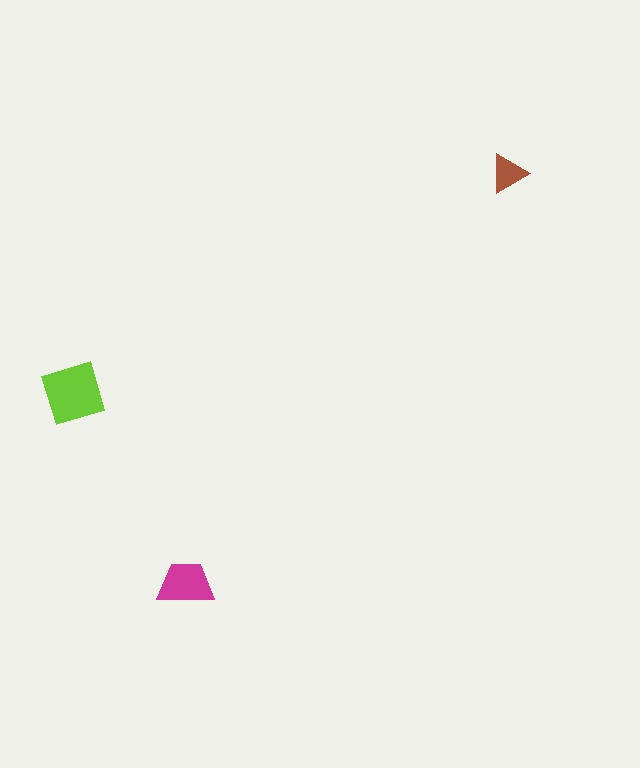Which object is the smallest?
The brown triangle.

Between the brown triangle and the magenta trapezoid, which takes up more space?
The magenta trapezoid.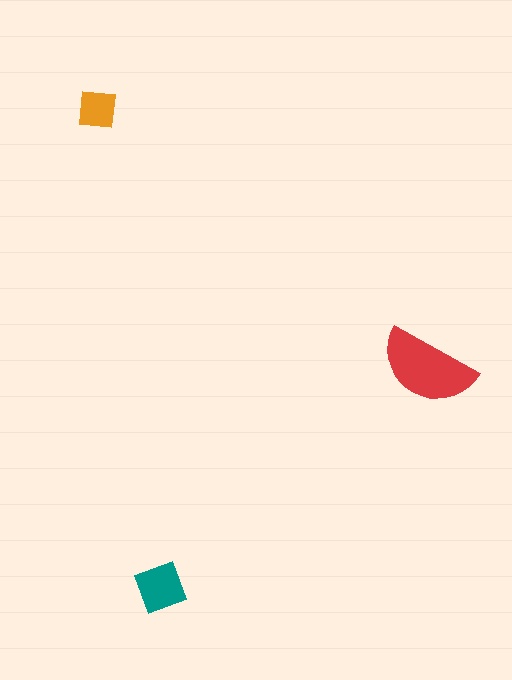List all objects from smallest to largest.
The orange square, the teal diamond, the red semicircle.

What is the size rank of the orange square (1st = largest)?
3rd.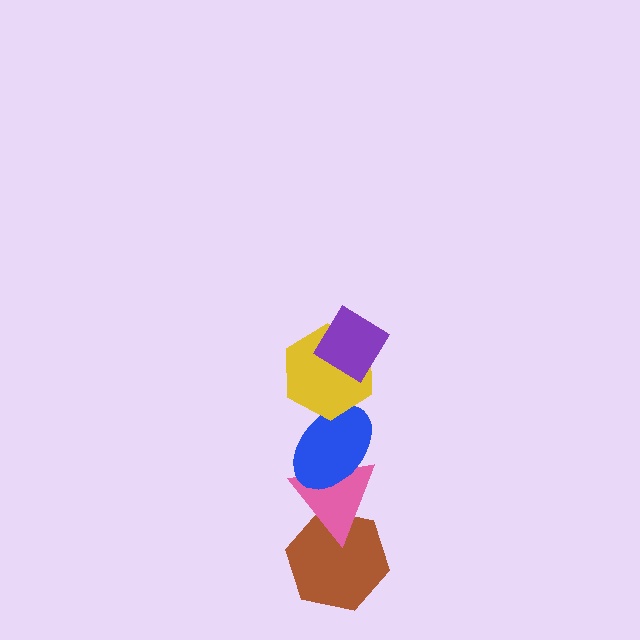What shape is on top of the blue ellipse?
The yellow hexagon is on top of the blue ellipse.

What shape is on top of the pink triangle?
The blue ellipse is on top of the pink triangle.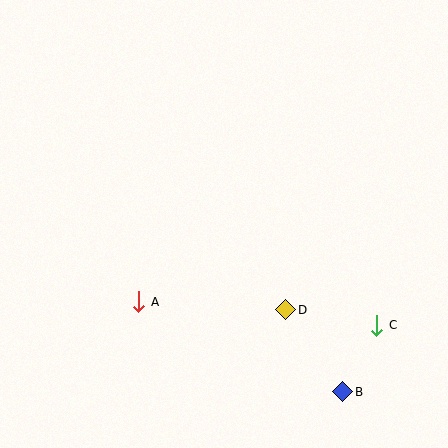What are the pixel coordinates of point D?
Point D is at (286, 310).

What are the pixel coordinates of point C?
Point C is at (377, 325).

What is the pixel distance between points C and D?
The distance between C and D is 92 pixels.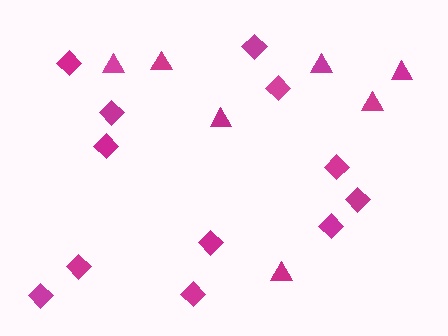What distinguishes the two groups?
There are 2 groups: one group of diamonds (12) and one group of triangles (7).